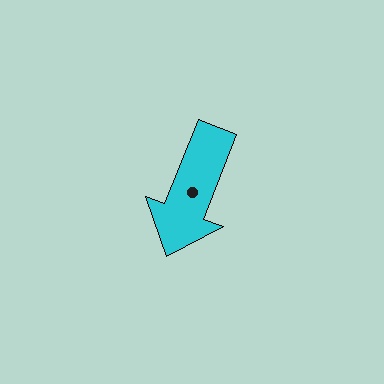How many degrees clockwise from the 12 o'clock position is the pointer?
Approximately 201 degrees.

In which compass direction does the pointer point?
South.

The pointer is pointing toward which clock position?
Roughly 7 o'clock.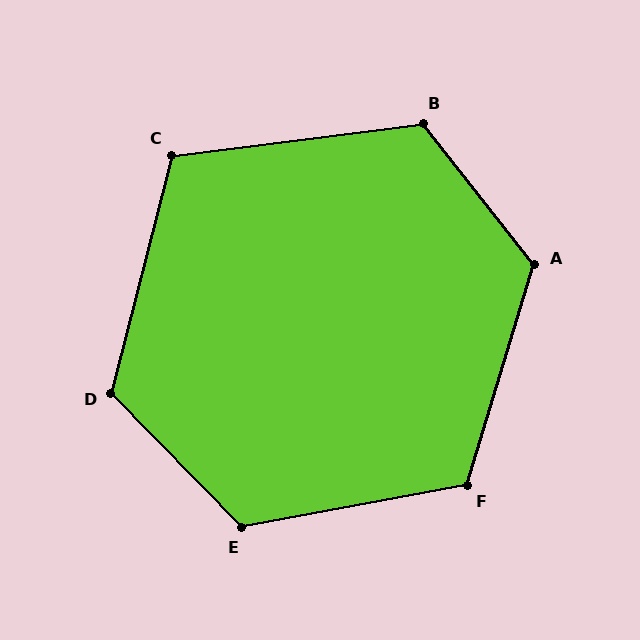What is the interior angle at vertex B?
Approximately 121 degrees (obtuse).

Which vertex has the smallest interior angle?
C, at approximately 111 degrees.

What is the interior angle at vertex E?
Approximately 124 degrees (obtuse).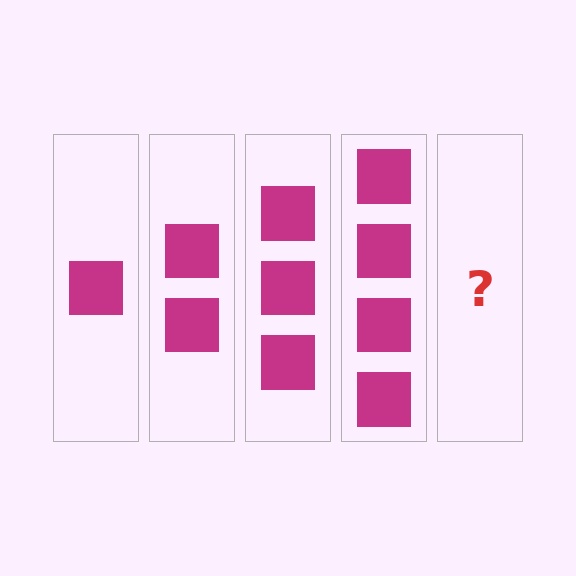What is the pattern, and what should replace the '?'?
The pattern is that each step adds one more square. The '?' should be 5 squares.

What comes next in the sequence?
The next element should be 5 squares.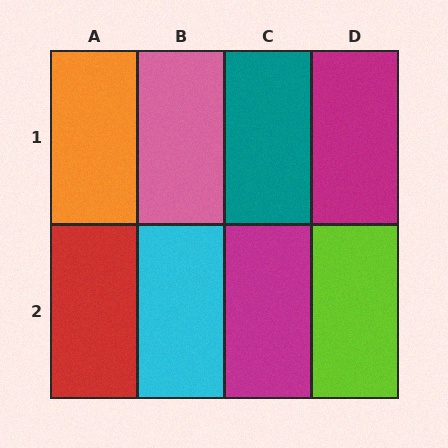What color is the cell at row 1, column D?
Magenta.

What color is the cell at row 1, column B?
Pink.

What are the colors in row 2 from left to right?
Red, cyan, magenta, lime.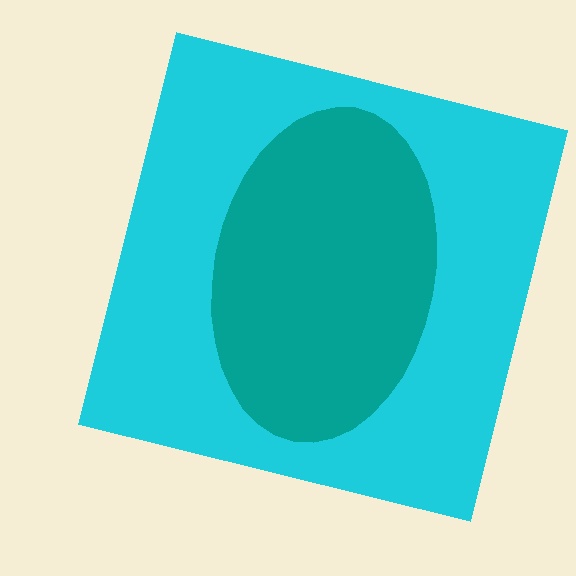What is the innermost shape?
The teal ellipse.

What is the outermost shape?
The cyan square.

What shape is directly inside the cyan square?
The teal ellipse.